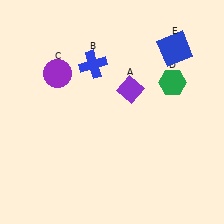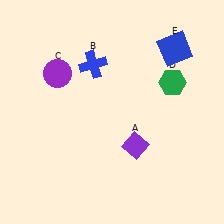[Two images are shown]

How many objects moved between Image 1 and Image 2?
1 object moved between the two images.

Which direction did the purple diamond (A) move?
The purple diamond (A) moved down.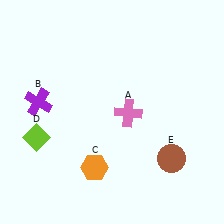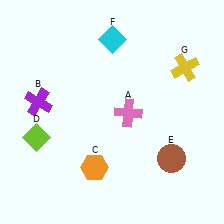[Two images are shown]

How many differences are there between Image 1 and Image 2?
There are 2 differences between the two images.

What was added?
A cyan diamond (F), a yellow cross (G) were added in Image 2.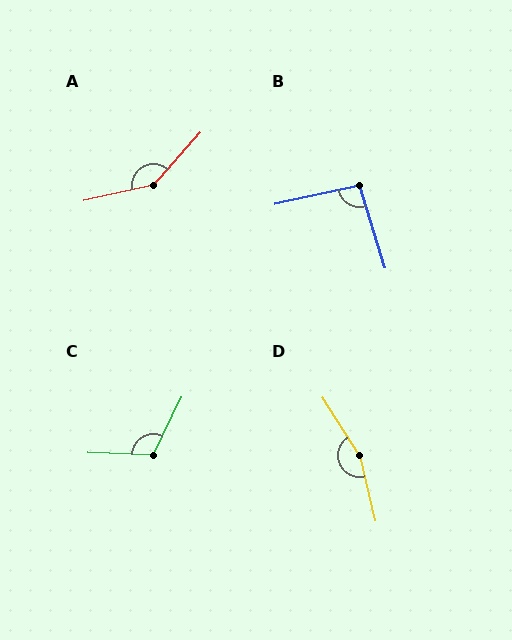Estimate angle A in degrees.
Approximately 144 degrees.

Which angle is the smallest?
B, at approximately 95 degrees.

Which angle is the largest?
D, at approximately 161 degrees.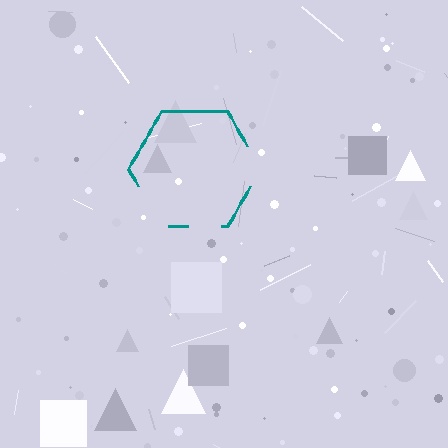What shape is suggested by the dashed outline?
The dashed outline suggests a hexagon.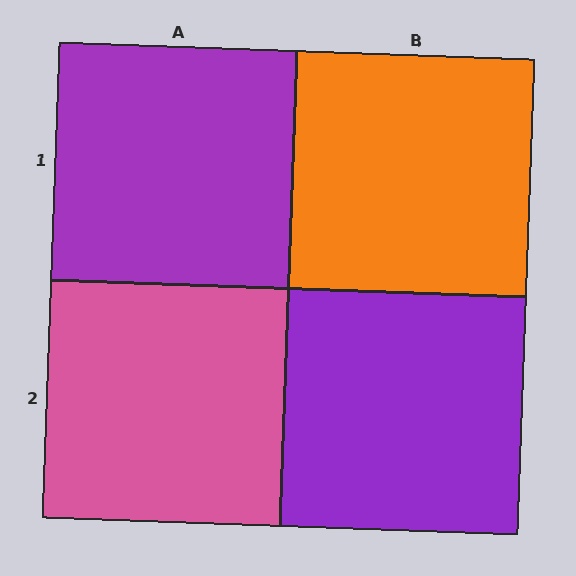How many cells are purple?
2 cells are purple.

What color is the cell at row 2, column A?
Pink.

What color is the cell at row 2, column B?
Purple.